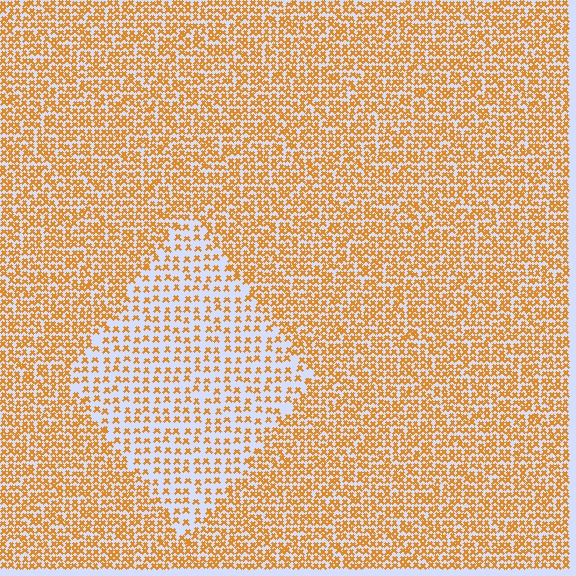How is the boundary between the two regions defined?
The boundary is defined by a change in element density (approximately 2.0x ratio). All elements are the same color, size, and shape.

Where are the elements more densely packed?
The elements are more densely packed outside the diamond boundary.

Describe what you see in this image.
The image contains small orange elements arranged at two different densities. A diamond-shaped region is visible where the elements are less densely packed than the surrounding area.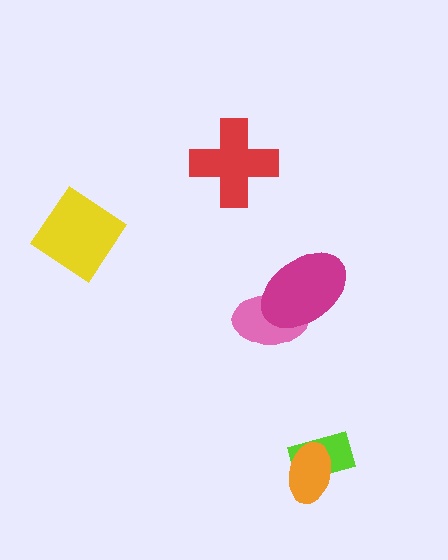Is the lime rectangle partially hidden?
Yes, it is partially covered by another shape.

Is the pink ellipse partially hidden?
Yes, it is partially covered by another shape.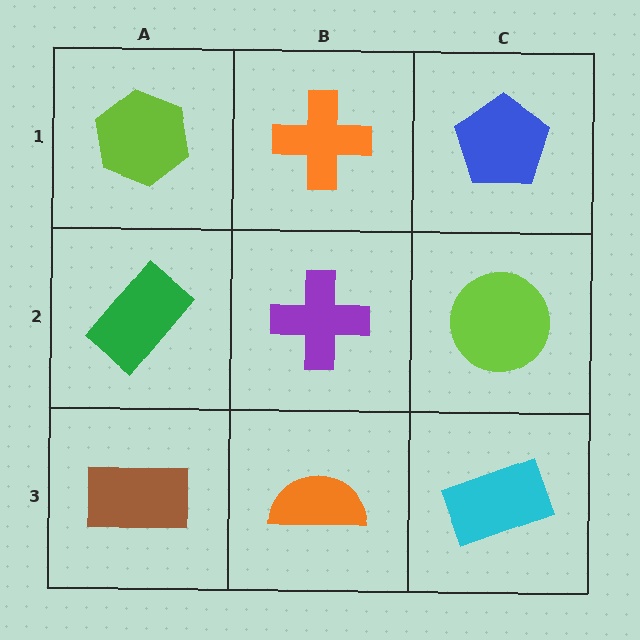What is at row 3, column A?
A brown rectangle.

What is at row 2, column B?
A purple cross.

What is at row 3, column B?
An orange semicircle.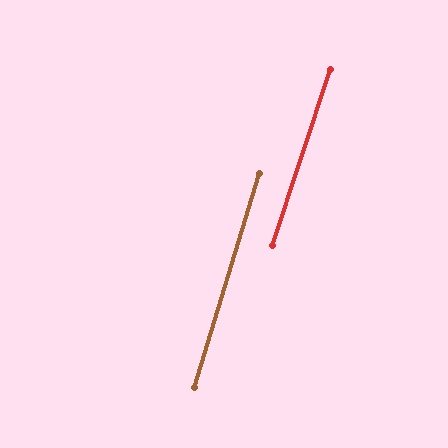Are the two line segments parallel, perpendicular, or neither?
Parallel — their directions differ by only 1.1°.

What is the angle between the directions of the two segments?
Approximately 1 degree.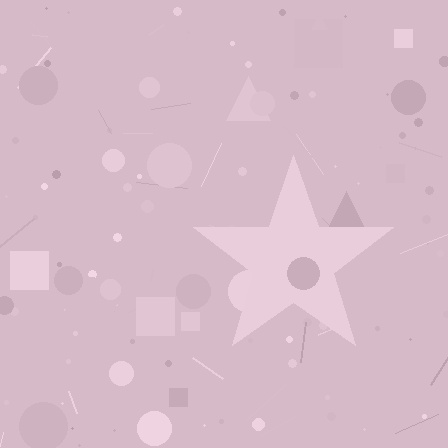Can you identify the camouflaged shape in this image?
The camouflaged shape is a star.